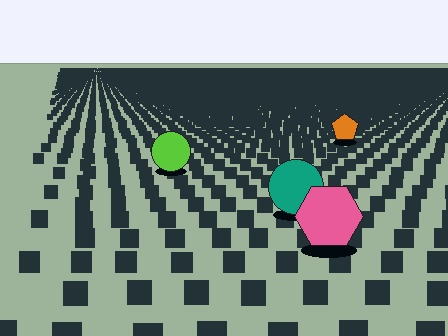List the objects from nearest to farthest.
From nearest to farthest: the pink hexagon, the teal circle, the lime circle, the orange pentagon.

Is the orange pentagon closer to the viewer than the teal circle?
No. The teal circle is closer — you can tell from the texture gradient: the ground texture is coarser near it.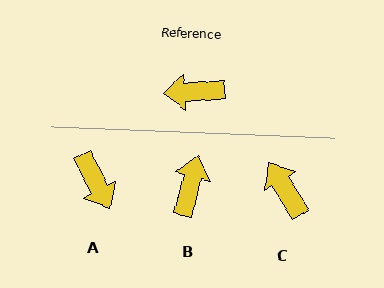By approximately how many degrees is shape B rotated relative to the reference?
Approximately 108 degrees clockwise.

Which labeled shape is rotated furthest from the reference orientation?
A, about 113 degrees away.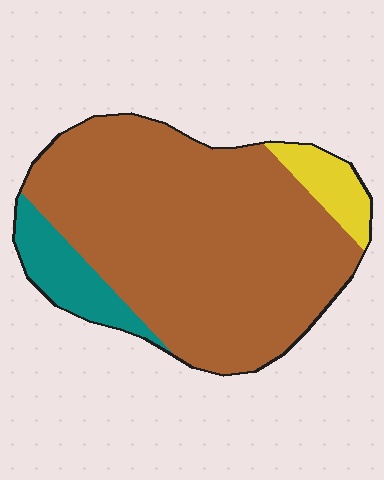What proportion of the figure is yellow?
Yellow takes up about one tenth (1/10) of the figure.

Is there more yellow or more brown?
Brown.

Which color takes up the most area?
Brown, at roughly 80%.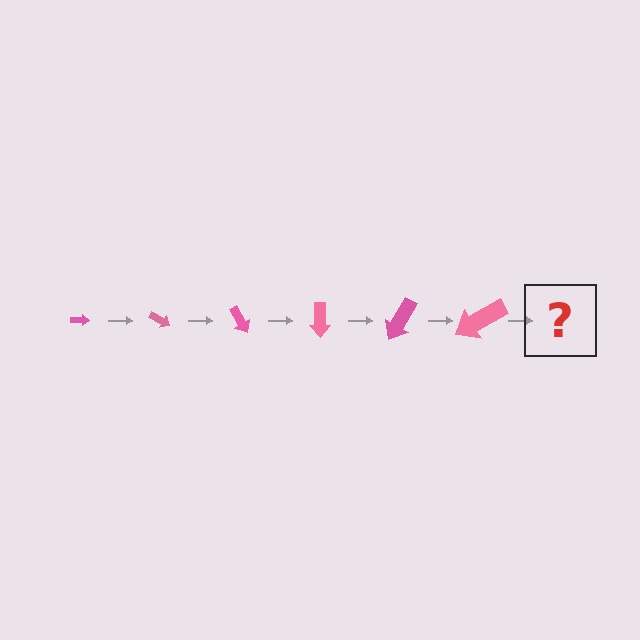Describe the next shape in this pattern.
It should be an arrow, larger than the previous one and rotated 180 degrees from the start.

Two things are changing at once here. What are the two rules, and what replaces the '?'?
The two rules are that the arrow grows larger each step and it rotates 30 degrees each step. The '?' should be an arrow, larger than the previous one and rotated 180 degrees from the start.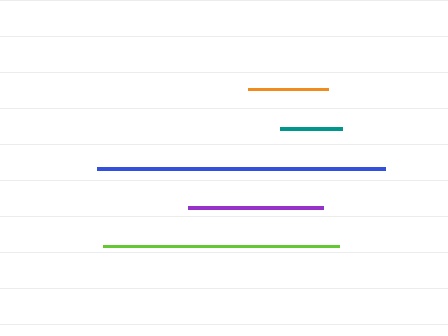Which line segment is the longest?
The blue line is the longest at approximately 288 pixels.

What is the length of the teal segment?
The teal segment is approximately 62 pixels long.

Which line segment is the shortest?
The teal line is the shortest at approximately 62 pixels.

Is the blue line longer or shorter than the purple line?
The blue line is longer than the purple line.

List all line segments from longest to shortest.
From longest to shortest: blue, lime, purple, orange, teal.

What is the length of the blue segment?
The blue segment is approximately 288 pixels long.